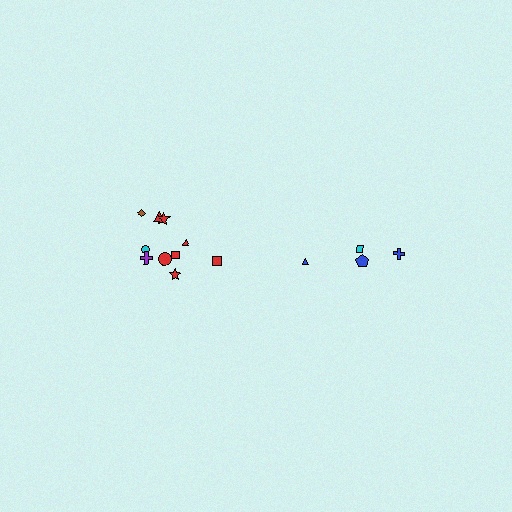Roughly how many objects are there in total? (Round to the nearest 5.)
Roughly 15 objects in total.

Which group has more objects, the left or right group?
The left group.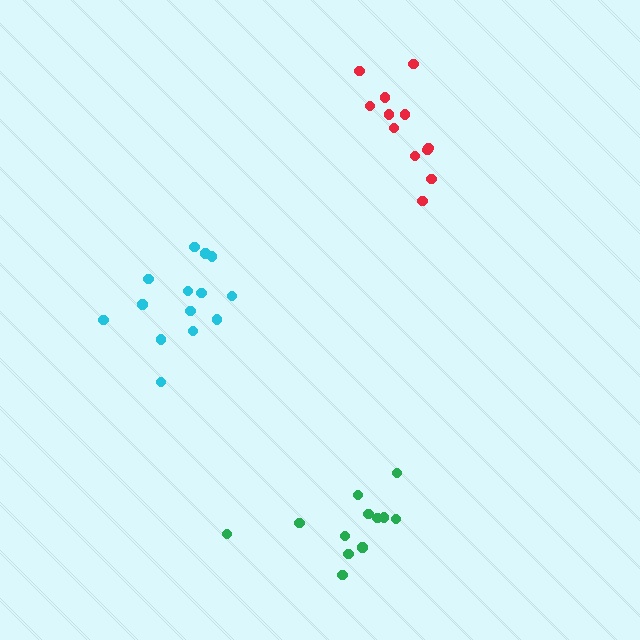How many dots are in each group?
Group 1: 14 dots, Group 2: 12 dots, Group 3: 12 dots (38 total).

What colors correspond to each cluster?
The clusters are colored: cyan, red, green.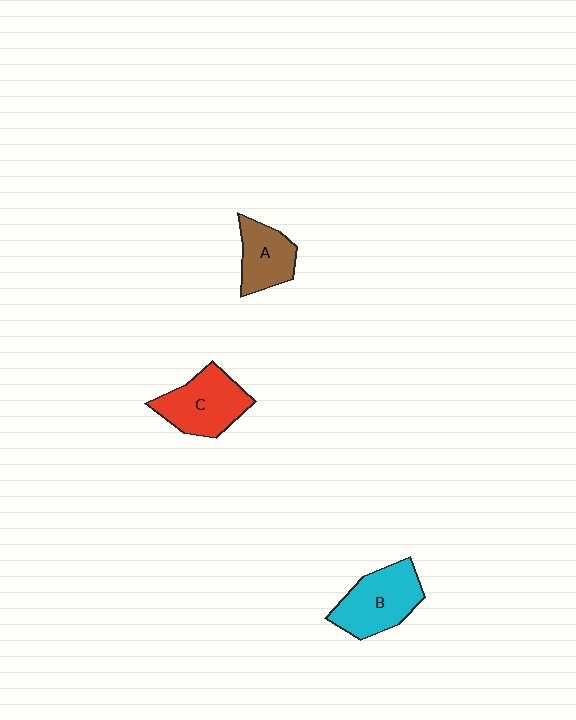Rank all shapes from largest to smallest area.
From largest to smallest: B (cyan), C (red), A (brown).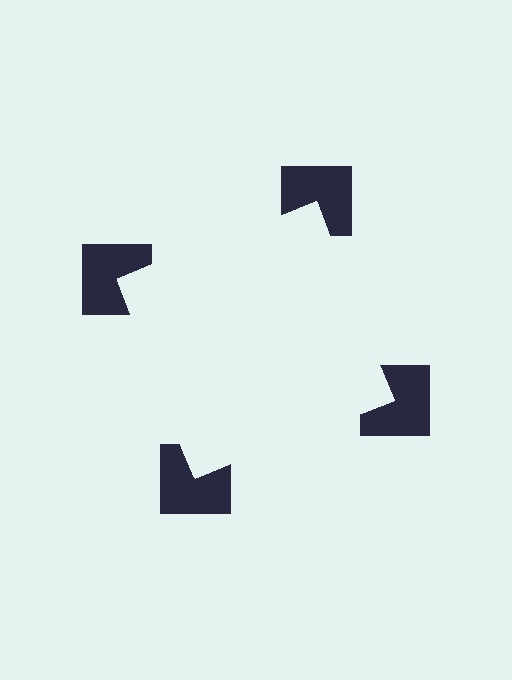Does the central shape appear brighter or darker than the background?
It typically appears slightly brighter than the background, even though no actual brightness change is drawn.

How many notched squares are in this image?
There are 4 — one at each vertex of the illusory square.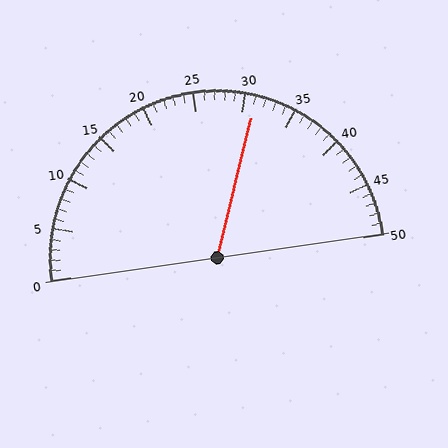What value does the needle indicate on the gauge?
The needle indicates approximately 31.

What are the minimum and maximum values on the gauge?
The gauge ranges from 0 to 50.